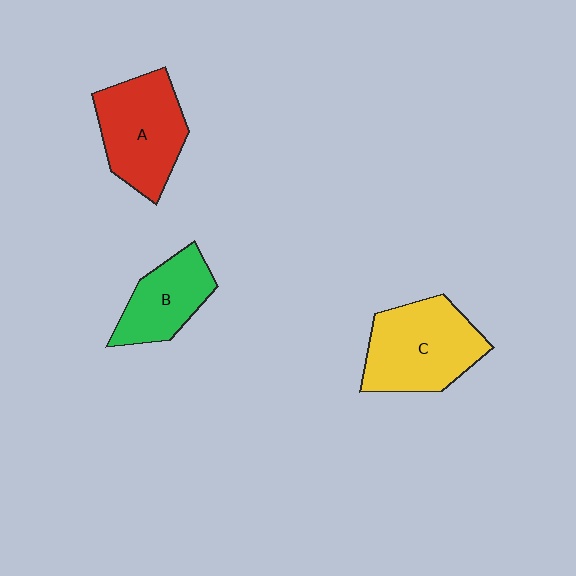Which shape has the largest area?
Shape C (yellow).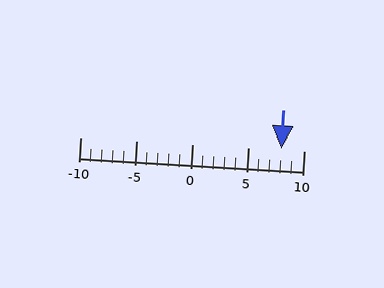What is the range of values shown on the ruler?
The ruler shows values from -10 to 10.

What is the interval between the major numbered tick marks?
The major tick marks are spaced 5 units apart.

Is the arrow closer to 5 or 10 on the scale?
The arrow is closer to 10.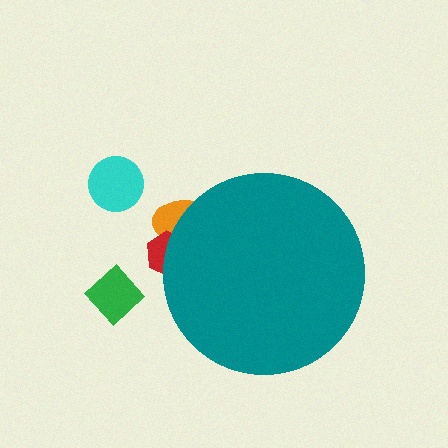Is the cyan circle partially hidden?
No, the cyan circle is fully visible.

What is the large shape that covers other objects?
A teal circle.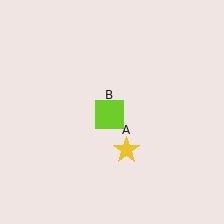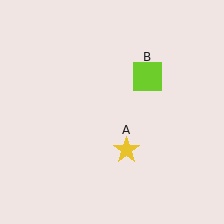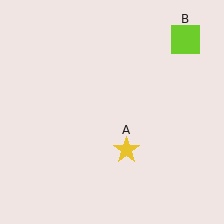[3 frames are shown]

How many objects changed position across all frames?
1 object changed position: lime square (object B).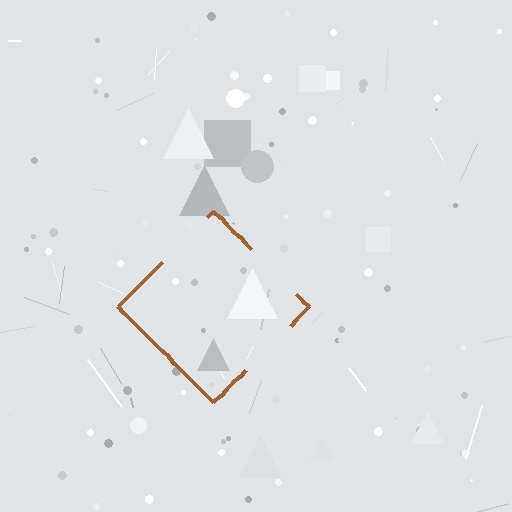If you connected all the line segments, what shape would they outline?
They would outline a diamond.